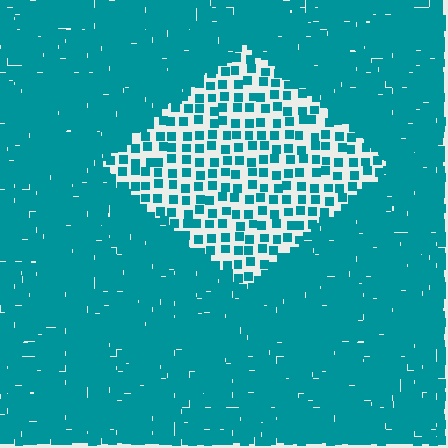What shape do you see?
I see a diamond.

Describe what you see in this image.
The image contains small teal elements arranged at two different densities. A diamond-shaped region is visible where the elements are less densely packed than the surrounding area.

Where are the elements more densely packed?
The elements are more densely packed outside the diamond boundary.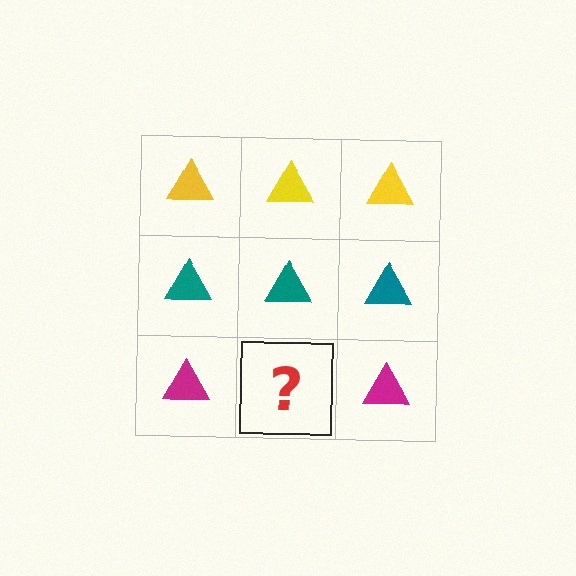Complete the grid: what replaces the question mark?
The question mark should be replaced with a magenta triangle.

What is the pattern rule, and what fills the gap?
The rule is that each row has a consistent color. The gap should be filled with a magenta triangle.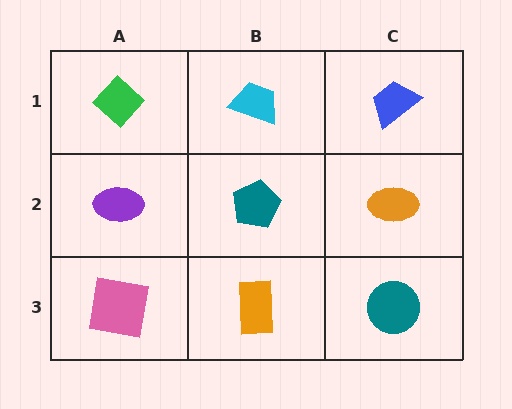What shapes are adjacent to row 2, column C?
A blue trapezoid (row 1, column C), a teal circle (row 3, column C), a teal pentagon (row 2, column B).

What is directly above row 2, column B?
A cyan trapezoid.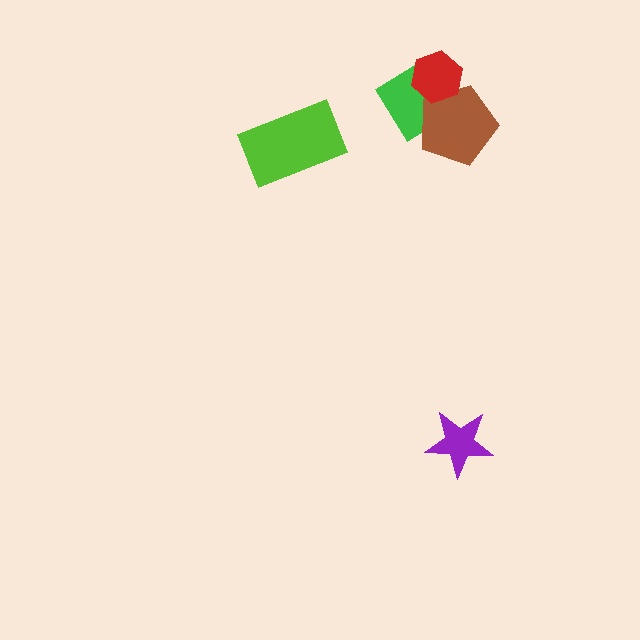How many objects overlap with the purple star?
0 objects overlap with the purple star.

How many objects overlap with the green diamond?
2 objects overlap with the green diamond.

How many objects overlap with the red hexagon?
2 objects overlap with the red hexagon.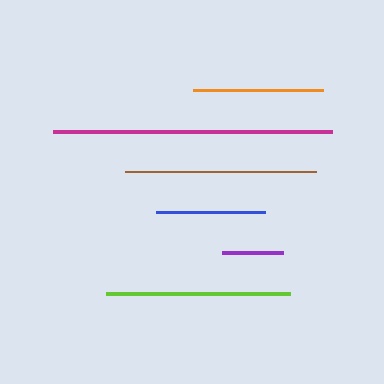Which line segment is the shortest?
The purple line is the shortest at approximately 61 pixels.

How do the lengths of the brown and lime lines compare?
The brown and lime lines are approximately the same length.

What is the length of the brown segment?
The brown segment is approximately 191 pixels long.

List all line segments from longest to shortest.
From longest to shortest: magenta, brown, lime, orange, blue, purple.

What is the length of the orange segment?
The orange segment is approximately 130 pixels long.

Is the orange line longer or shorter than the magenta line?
The magenta line is longer than the orange line.